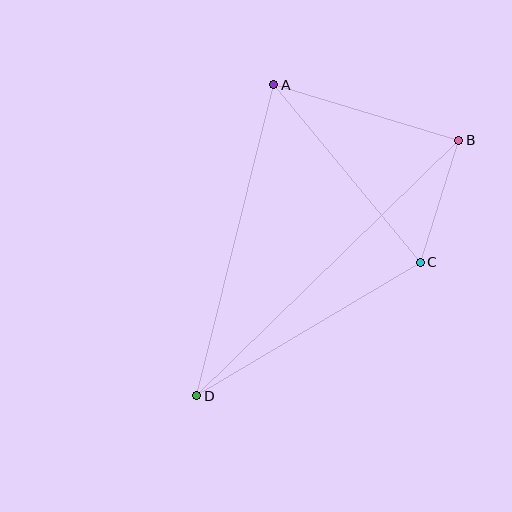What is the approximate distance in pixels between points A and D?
The distance between A and D is approximately 320 pixels.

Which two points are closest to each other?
Points B and C are closest to each other.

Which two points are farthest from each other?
Points B and D are farthest from each other.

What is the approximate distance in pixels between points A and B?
The distance between A and B is approximately 193 pixels.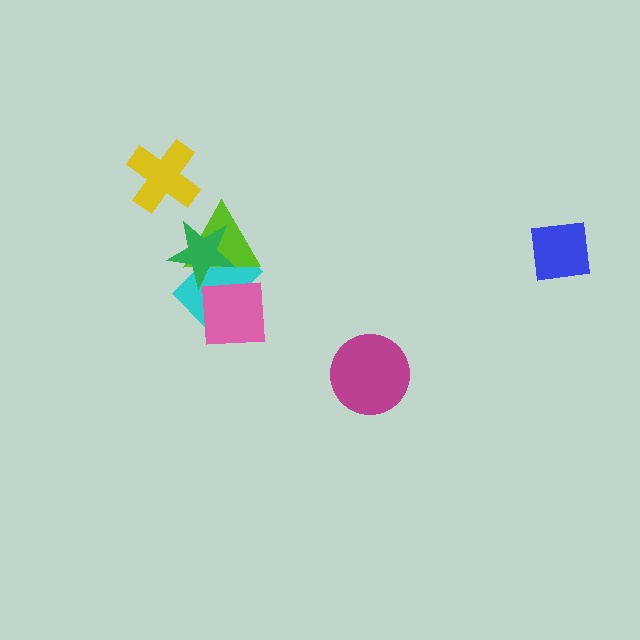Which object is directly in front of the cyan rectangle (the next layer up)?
The pink square is directly in front of the cyan rectangle.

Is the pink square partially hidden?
Yes, it is partially covered by another shape.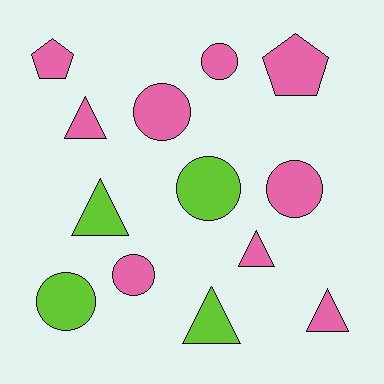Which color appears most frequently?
Pink, with 9 objects.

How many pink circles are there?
There are 4 pink circles.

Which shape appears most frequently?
Circle, with 6 objects.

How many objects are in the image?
There are 13 objects.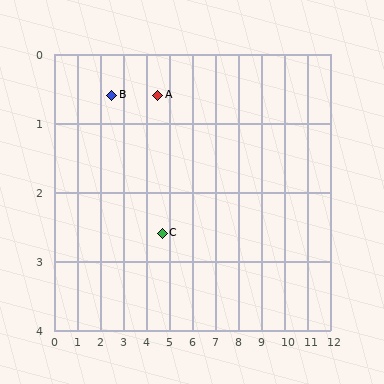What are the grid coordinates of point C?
Point C is at approximately (4.7, 2.6).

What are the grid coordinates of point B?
Point B is at approximately (2.5, 0.6).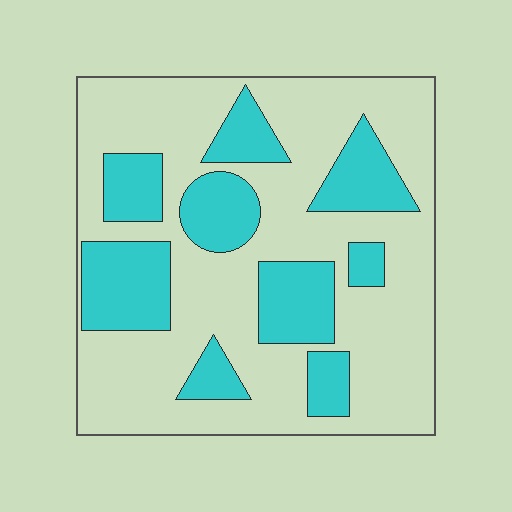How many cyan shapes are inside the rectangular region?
9.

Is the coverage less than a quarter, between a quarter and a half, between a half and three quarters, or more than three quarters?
Between a quarter and a half.